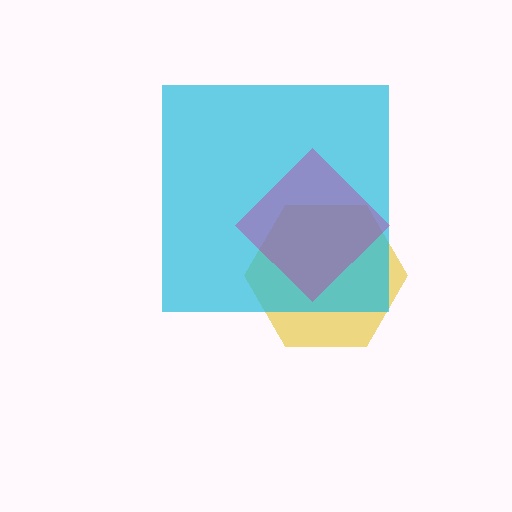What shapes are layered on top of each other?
The layered shapes are: a yellow hexagon, a cyan square, a magenta diamond.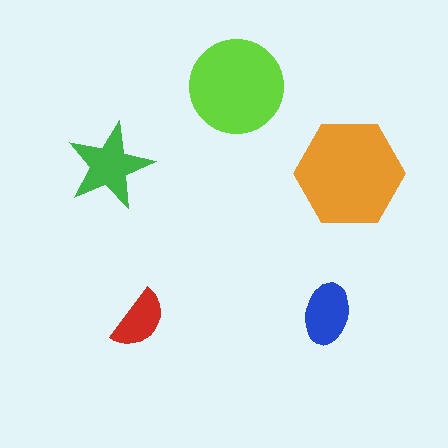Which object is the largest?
The orange hexagon.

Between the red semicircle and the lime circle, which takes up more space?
The lime circle.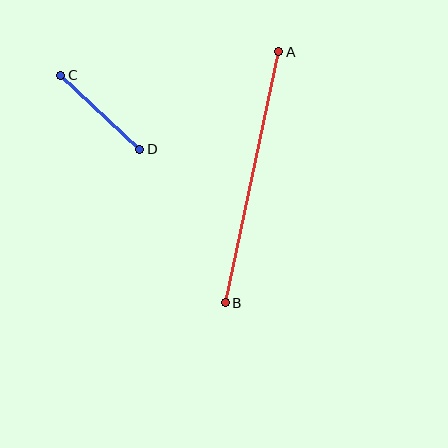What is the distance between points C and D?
The distance is approximately 109 pixels.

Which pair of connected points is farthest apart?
Points A and B are farthest apart.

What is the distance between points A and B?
The distance is approximately 256 pixels.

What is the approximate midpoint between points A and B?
The midpoint is at approximately (252, 177) pixels.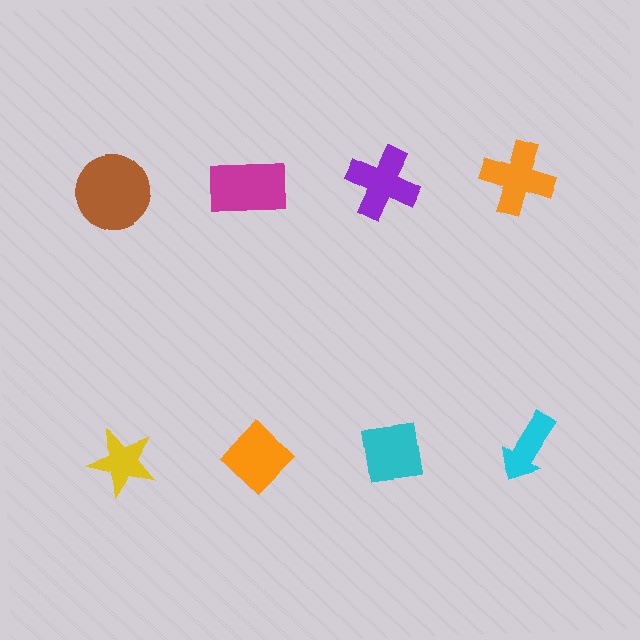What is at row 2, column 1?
A yellow star.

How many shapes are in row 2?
4 shapes.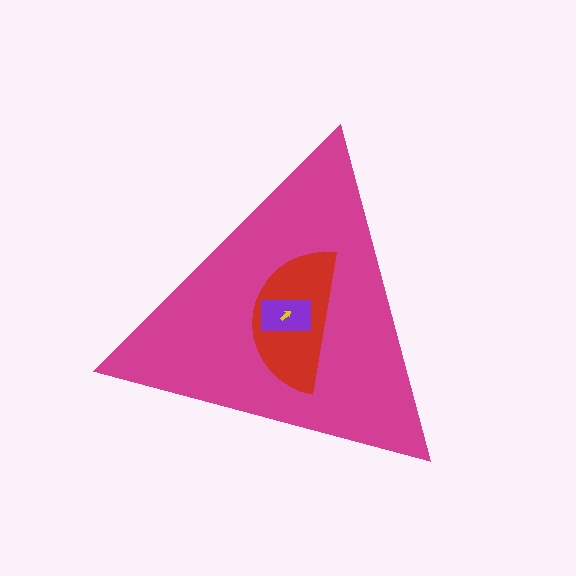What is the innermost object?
The yellow arrow.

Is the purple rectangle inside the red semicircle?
Yes.